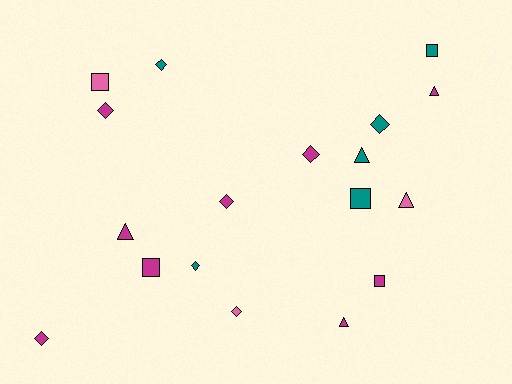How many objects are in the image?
There are 18 objects.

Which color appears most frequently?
Magenta, with 9 objects.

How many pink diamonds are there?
There is 1 pink diamond.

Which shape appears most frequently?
Diamond, with 8 objects.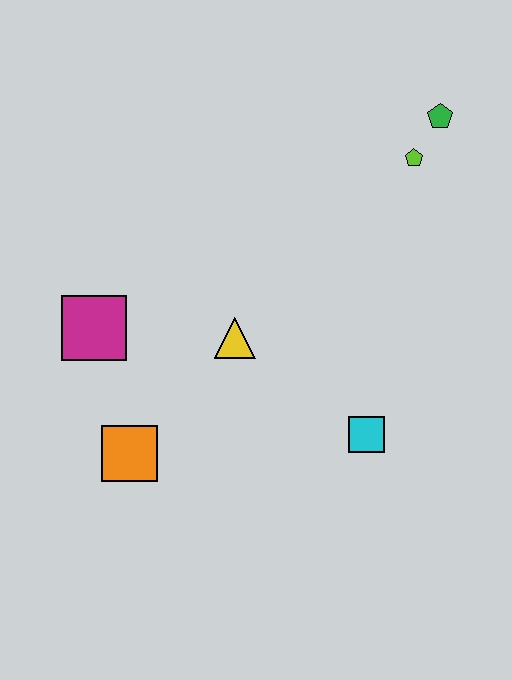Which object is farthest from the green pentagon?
The orange square is farthest from the green pentagon.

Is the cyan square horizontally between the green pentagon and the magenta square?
Yes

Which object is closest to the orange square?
The magenta square is closest to the orange square.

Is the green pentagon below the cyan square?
No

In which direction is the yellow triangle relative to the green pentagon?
The yellow triangle is below the green pentagon.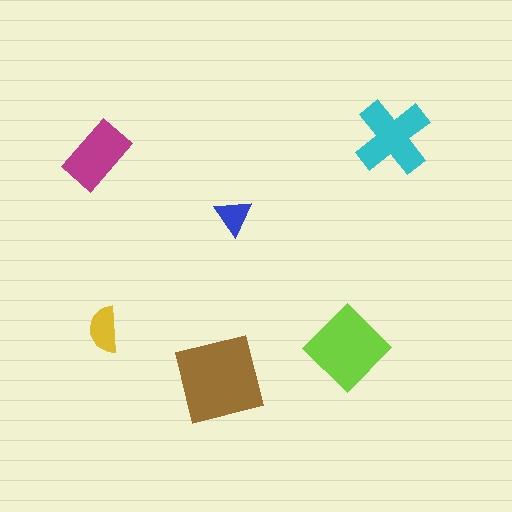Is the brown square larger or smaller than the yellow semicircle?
Larger.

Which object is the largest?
The brown square.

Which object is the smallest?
The blue triangle.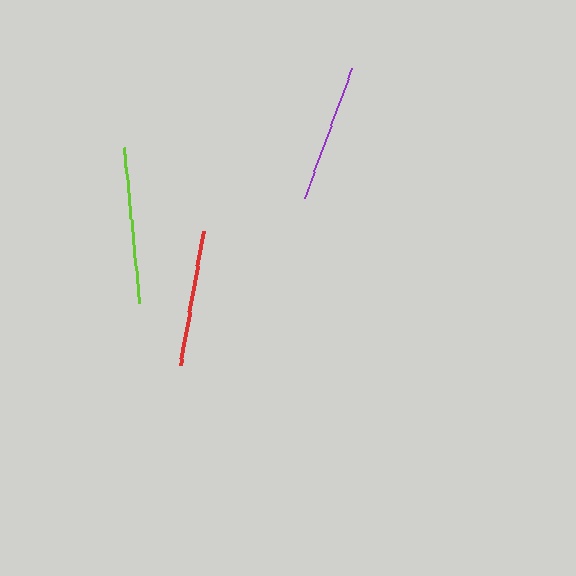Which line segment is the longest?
The lime line is the longest at approximately 157 pixels.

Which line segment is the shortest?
The red line is the shortest at approximately 136 pixels.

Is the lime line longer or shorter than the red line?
The lime line is longer than the red line.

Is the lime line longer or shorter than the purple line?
The lime line is longer than the purple line.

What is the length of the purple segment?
The purple segment is approximately 138 pixels long.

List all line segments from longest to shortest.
From longest to shortest: lime, purple, red.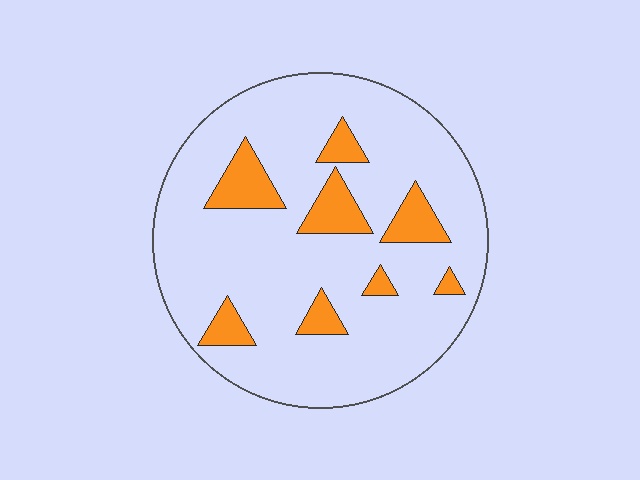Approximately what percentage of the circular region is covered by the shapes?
Approximately 15%.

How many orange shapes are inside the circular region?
8.